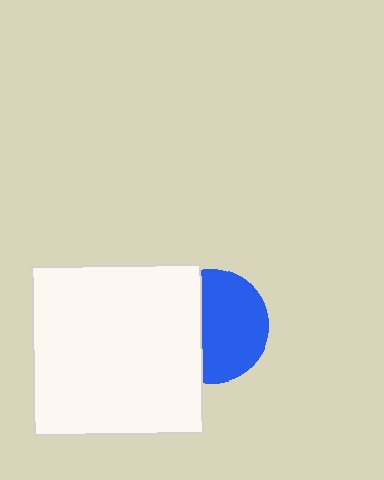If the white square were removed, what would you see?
You would see the complete blue circle.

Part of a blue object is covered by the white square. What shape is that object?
It is a circle.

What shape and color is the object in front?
The object in front is a white square.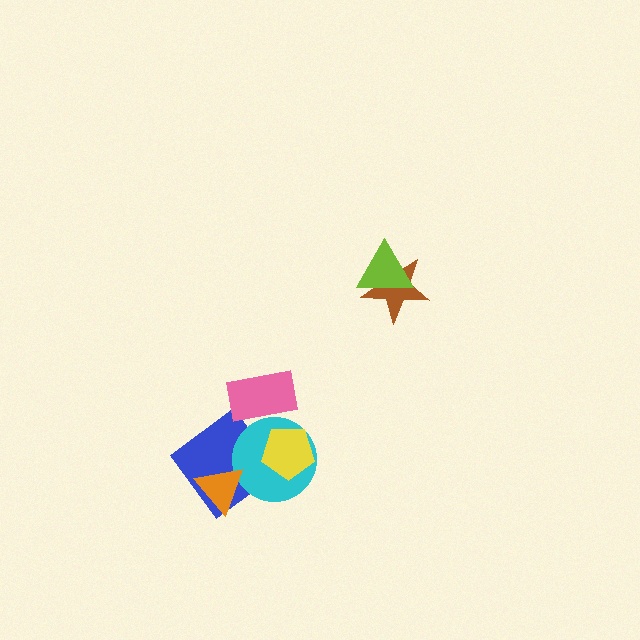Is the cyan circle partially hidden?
Yes, it is partially covered by another shape.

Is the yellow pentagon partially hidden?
No, no other shape covers it.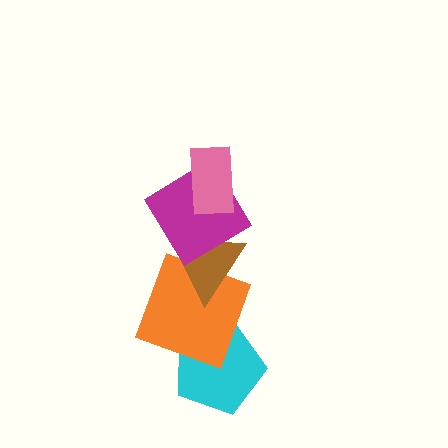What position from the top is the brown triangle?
The brown triangle is 3rd from the top.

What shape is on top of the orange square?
The brown triangle is on top of the orange square.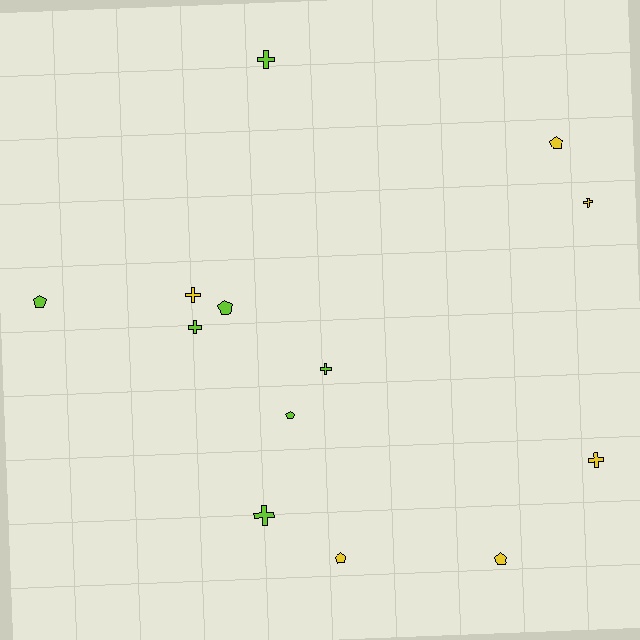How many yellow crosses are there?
There are 3 yellow crosses.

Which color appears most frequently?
Lime, with 7 objects.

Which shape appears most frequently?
Cross, with 7 objects.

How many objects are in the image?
There are 13 objects.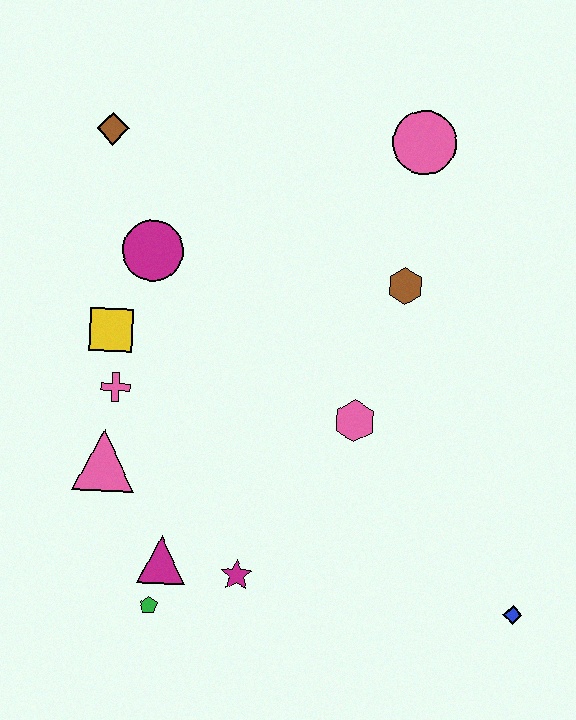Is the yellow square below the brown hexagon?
Yes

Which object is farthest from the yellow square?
The blue diamond is farthest from the yellow square.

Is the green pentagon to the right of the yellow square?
Yes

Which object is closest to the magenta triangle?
The green pentagon is closest to the magenta triangle.